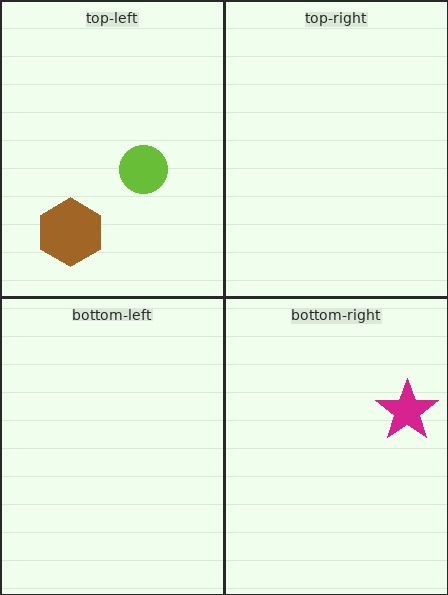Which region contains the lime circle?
The top-left region.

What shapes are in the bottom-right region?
The magenta star.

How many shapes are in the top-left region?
2.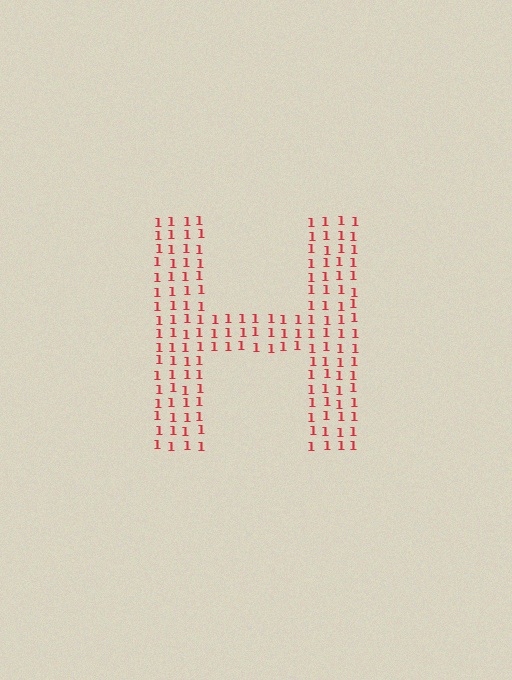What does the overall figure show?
The overall figure shows the letter H.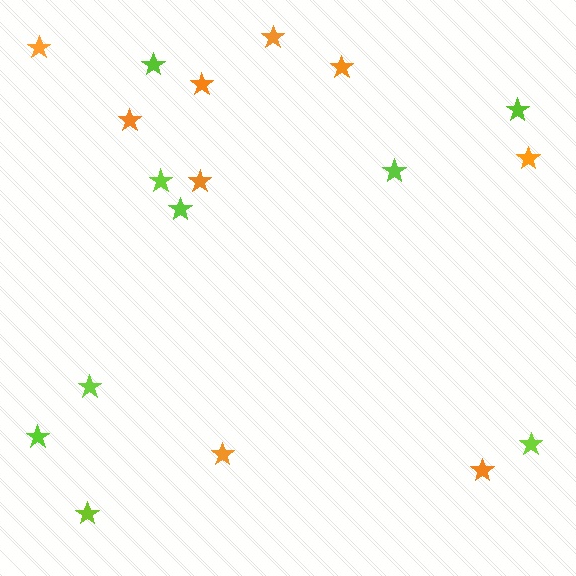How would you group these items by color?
There are 2 groups: one group of orange stars (9) and one group of lime stars (9).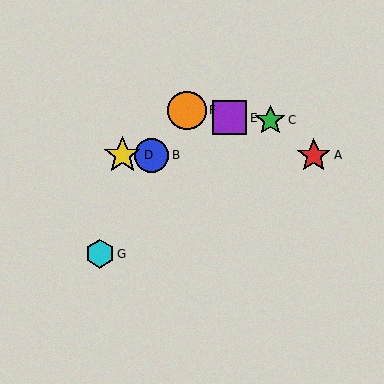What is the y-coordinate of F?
Object F is at y≈110.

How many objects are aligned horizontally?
3 objects (A, B, D) are aligned horizontally.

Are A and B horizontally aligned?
Yes, both are at y≈155.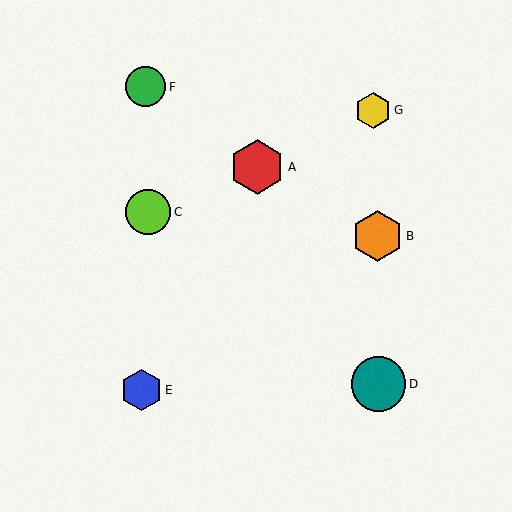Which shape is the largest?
The teal circle (labeled D) is the largest.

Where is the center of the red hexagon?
The center of the red hexagon is at (257, 167).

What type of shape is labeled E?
Shape E is a blue hexagon.